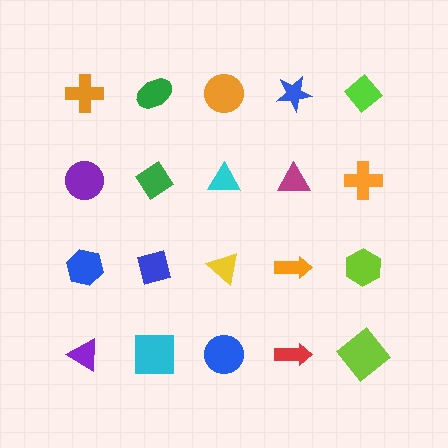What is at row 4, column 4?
A red arrow.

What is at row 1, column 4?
A blue star.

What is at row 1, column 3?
An orange circle.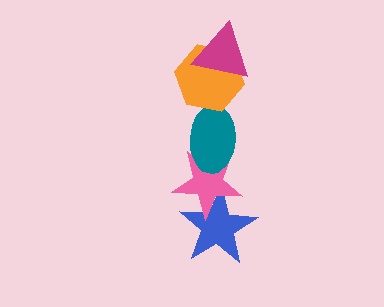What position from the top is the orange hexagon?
The orange hexagon is 2nd from the top.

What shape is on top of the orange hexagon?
The magenta triangle is on top of the orange hexagon.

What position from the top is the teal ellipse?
The teal ellipse is 3rd from the top.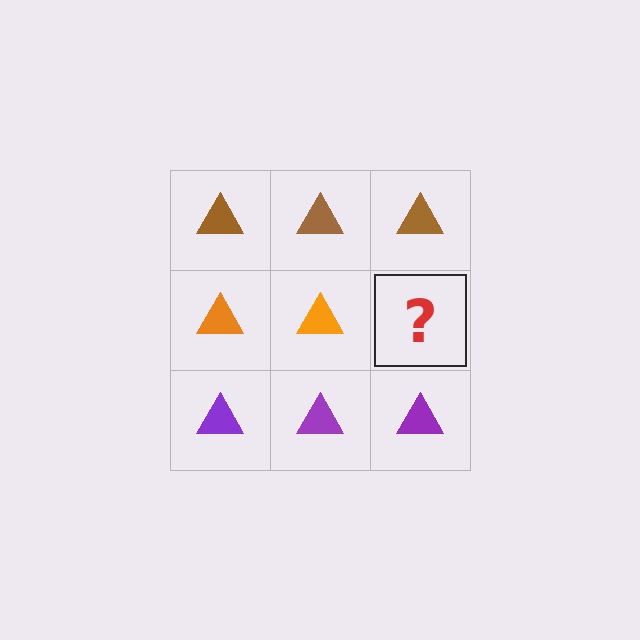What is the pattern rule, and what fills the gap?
The rule is that each row has a consistent color. The gap should be filled with an orange triangle.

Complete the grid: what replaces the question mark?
The question mark should be replaced with an orange triangle.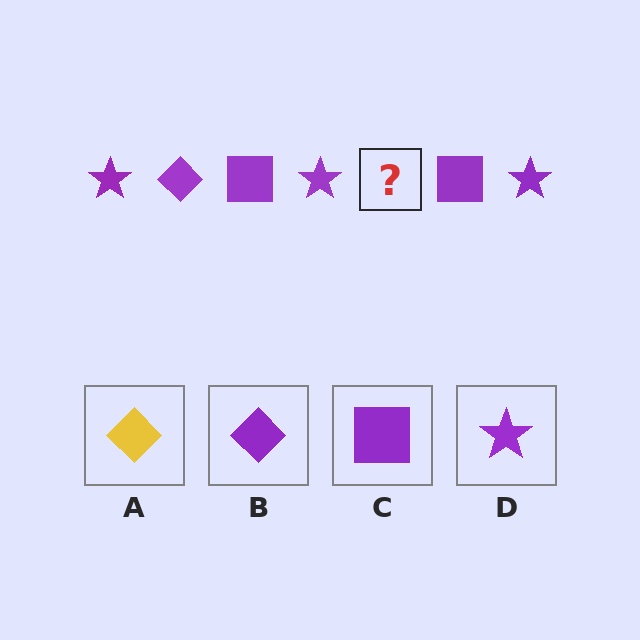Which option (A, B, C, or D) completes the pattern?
B.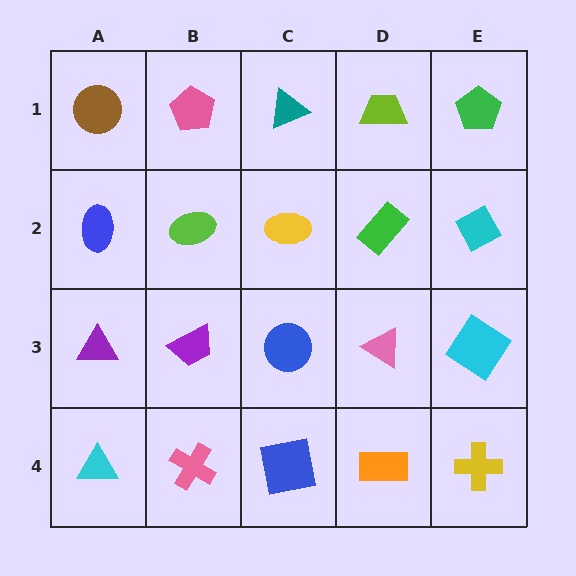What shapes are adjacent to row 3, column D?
A green rectangle (row 2, column D), an orange rectangle (row 4, column D), a blue circle (row 3, column C), a cyan diamond (row 3, column E).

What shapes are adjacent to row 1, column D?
A green rectangle (row 2, column D), a teal triangle (row 1, column C), a green pentagon (row 1, column E).